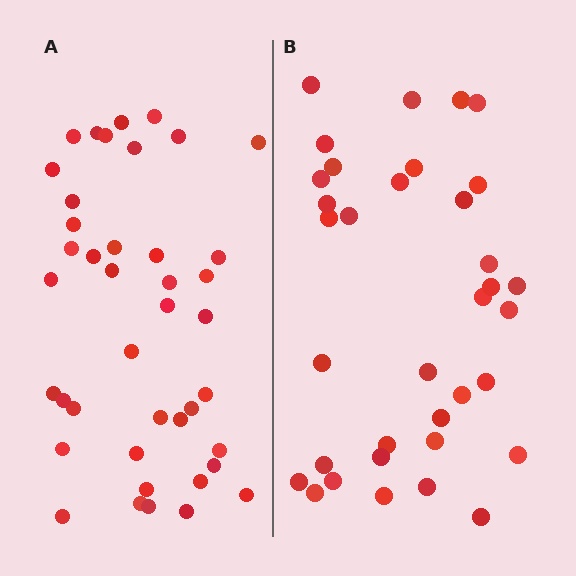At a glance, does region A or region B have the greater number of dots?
Region A (the left region) has more dots.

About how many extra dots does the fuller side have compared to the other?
Region A has about 6 more dots than region B.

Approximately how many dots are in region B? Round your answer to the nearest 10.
About 40 dots. (The exact count is 35, which rounds to 40.)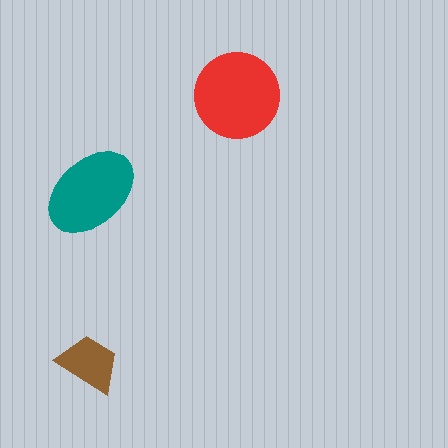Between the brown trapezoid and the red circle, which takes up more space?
The red circle.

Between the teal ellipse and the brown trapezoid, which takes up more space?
The teal ellipse.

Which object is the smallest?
The brown trapezoid.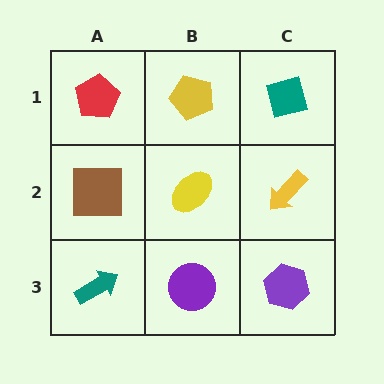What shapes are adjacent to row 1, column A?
A brown square (row 2, column A), a yellow pentagon (row 1, column B).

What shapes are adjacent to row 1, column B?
A yellow ellipse (row 2, column B), a red pentagon (row 1, column A), a teal diamond (row 1, column C).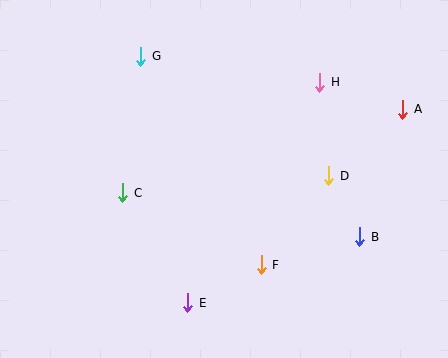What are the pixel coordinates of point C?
Point C is at (123, 193).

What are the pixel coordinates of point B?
Point B is at (360, 237).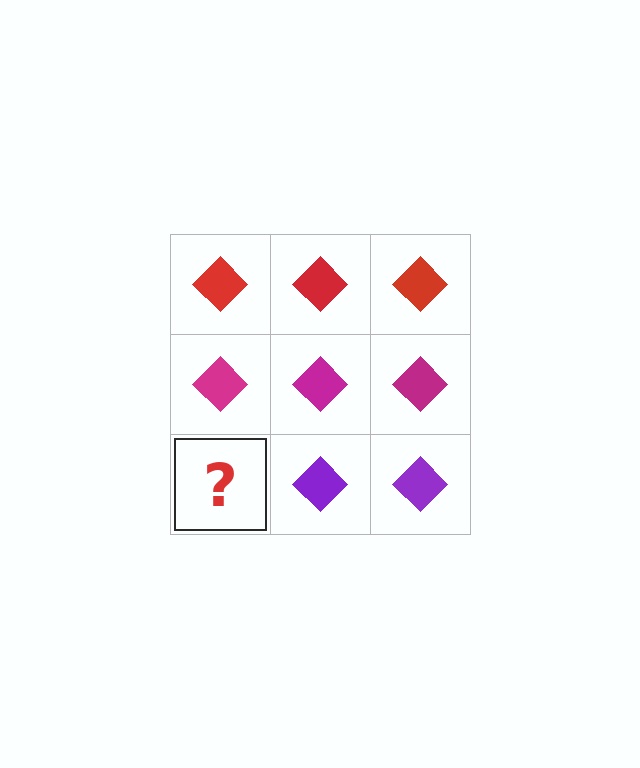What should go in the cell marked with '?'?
The missing cell should contain a purple diamond.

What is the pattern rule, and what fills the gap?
The rule is that each row has a consistent color. The gap should be filled with a purple diamond.